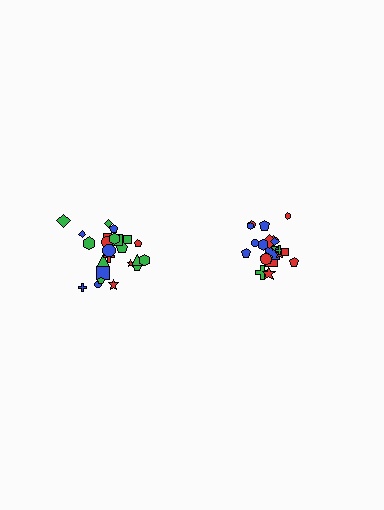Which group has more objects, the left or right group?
The left group.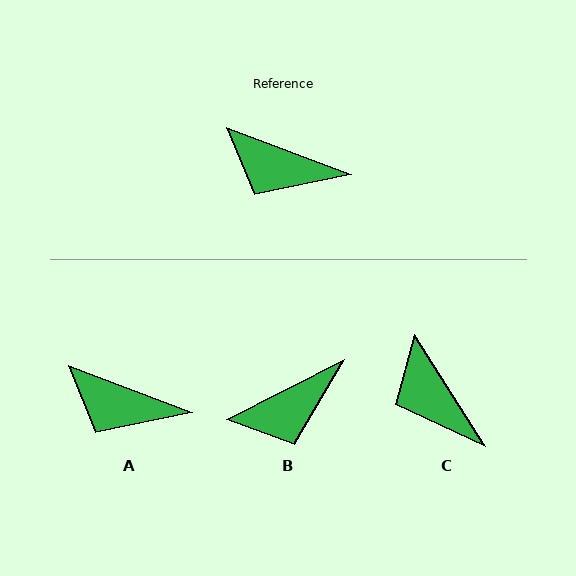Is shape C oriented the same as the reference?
No, it is off by about 37 degrees.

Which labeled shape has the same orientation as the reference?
A.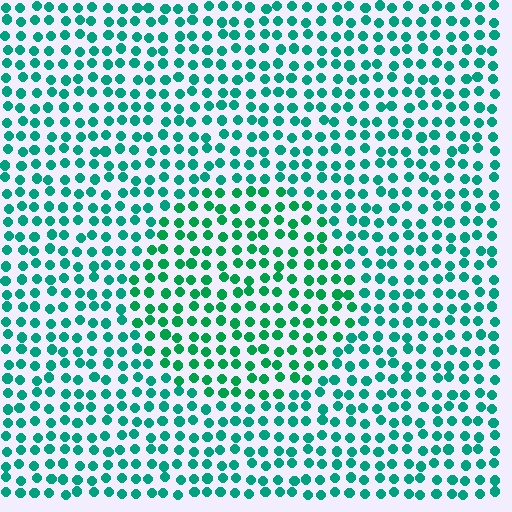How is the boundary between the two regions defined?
The boundary is defined purely by a slight shift in hue (about 21 degrees). Spacing, size, and orientation are identical on both sides.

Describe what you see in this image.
The image is filled with small teal elements in a uniform arrangement. A circle-shaped region is visible where the elements are tinted to a slightly different hue, forming a subtle color boundary.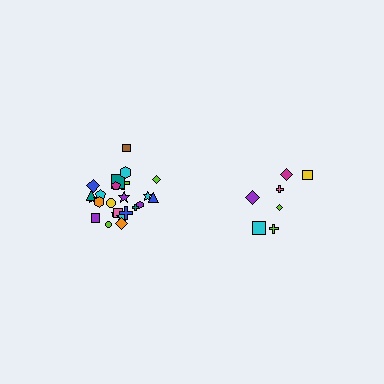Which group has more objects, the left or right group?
The left group.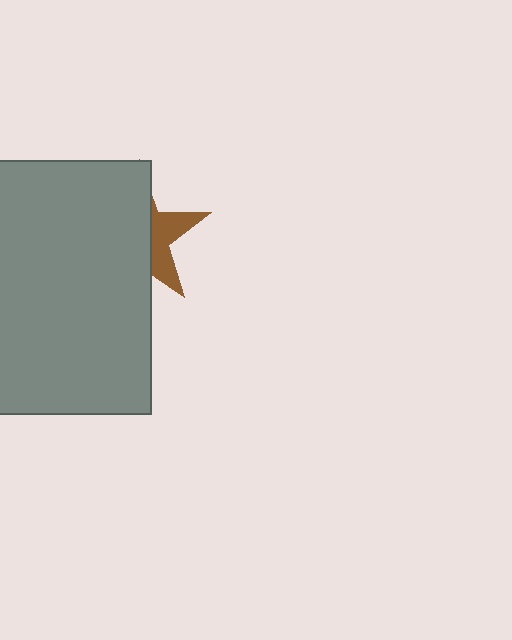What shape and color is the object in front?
The object in front is a gray rectangle.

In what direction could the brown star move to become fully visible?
The brown star could move right. That would shift it out from behind the gray rectangle entirely.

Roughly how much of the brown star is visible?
A small part of it is visible (roughly 34%).